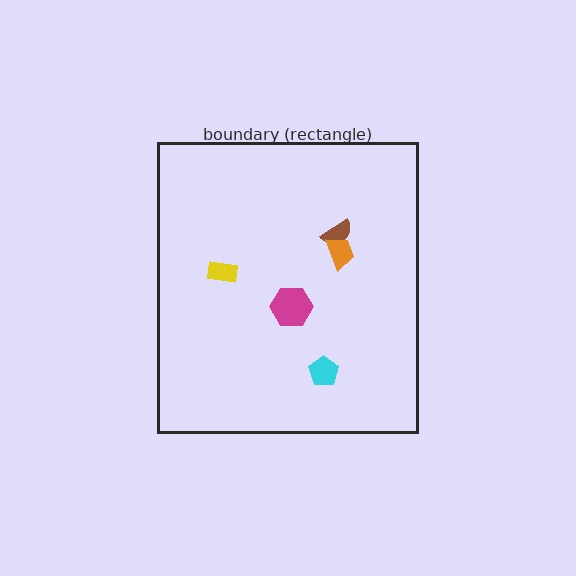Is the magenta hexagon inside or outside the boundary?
Inside.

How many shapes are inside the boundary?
5 inside, 0 outside.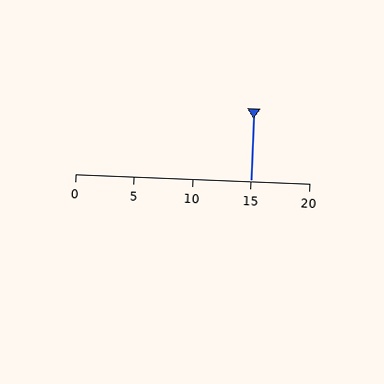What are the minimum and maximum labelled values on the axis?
The axis runs from 0 to 20.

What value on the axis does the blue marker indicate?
The marker indicates approximately 15.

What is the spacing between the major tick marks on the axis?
The major ticks are spaced 5 apart.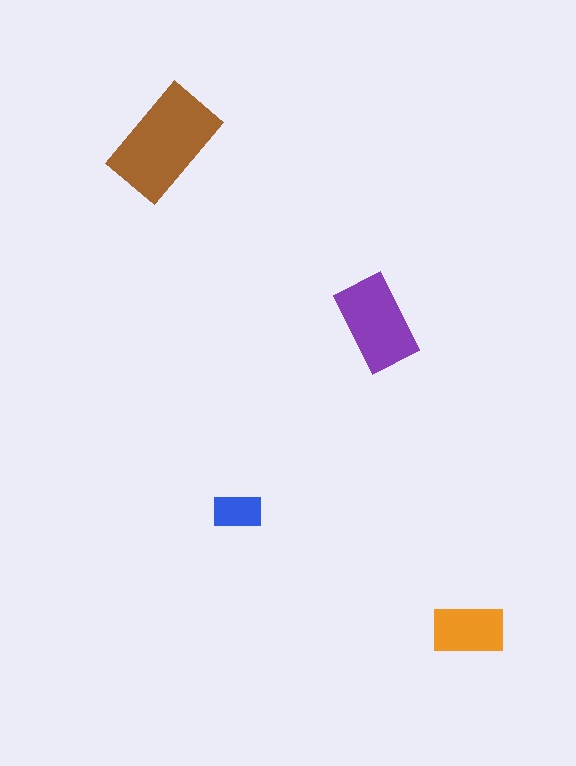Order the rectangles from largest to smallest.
the brown one, the purple one, the orange one, the blue one.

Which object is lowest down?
The orange rectangle is bottommost.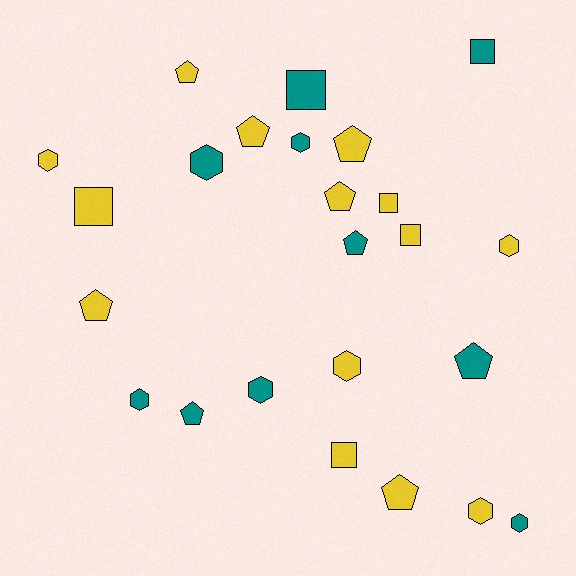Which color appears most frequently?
Yellow, with 14 objects.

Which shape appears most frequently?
Pentagon, with 9 objects.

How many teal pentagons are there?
There are 3 teal pentagons.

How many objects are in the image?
There are 24 objects.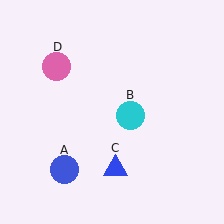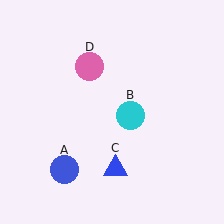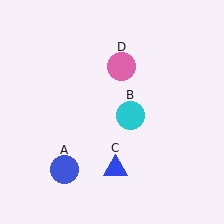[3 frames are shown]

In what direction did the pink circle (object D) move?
The pink circle (object D) moved right.